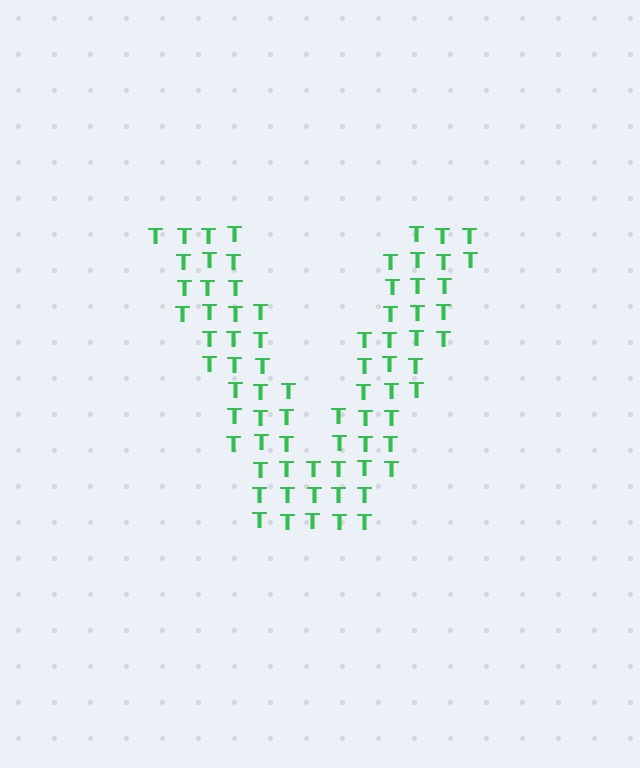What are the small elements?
The small elements are letter T's.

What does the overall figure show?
The overall figure shows the letter V.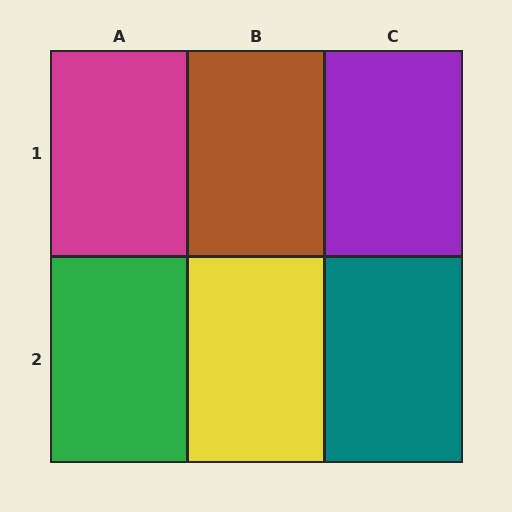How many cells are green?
1 cell is green.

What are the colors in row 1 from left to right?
Magenta, brown, purple.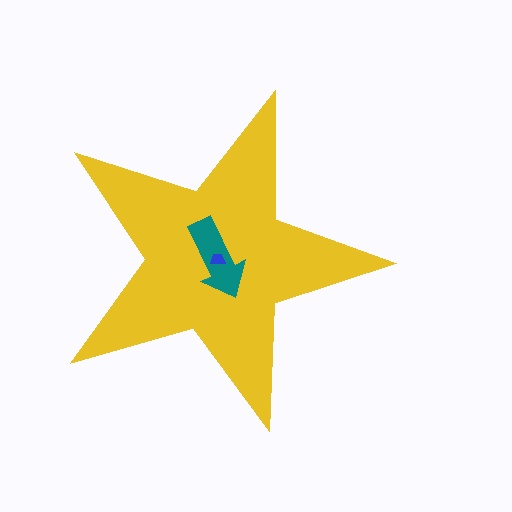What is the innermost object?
The blue trapezoid.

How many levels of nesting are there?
3.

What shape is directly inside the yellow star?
The teal arrow.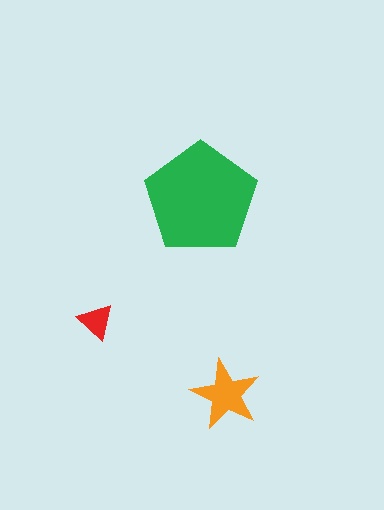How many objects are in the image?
There are 3 objects in the image.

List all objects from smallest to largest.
The red triangle, the orange star, the green pentagon.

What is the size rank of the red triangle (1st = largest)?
3rd.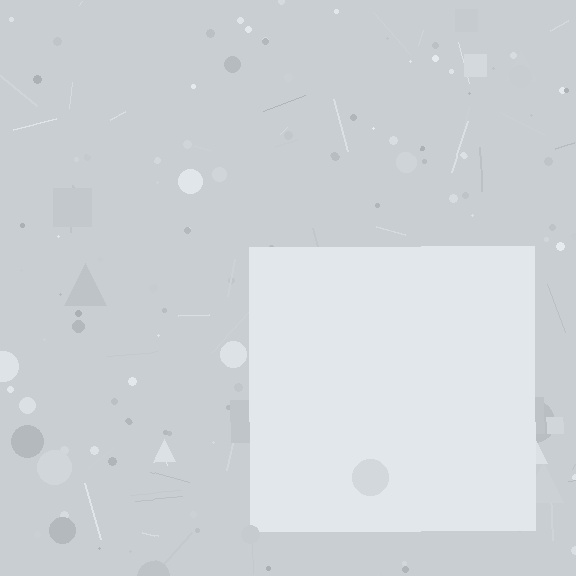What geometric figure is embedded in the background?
A square is embedded in the background.